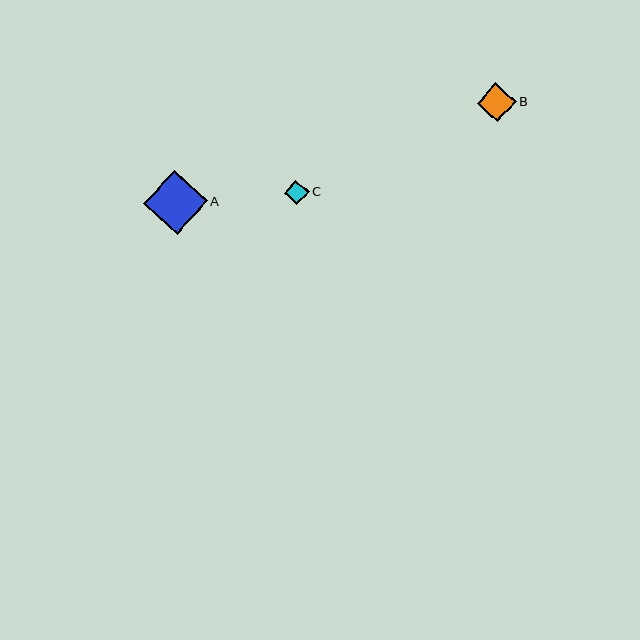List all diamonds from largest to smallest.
From largest to smallest: A, B, C.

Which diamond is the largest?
Diamond A is the largest with a size of approximately 64 pixels.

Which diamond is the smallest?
Diamond C is the smallest with a size of approximately 25 pixels.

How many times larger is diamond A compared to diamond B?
Diamond A is approximately 1.7 times the size of diamond B.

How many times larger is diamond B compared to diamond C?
Diamond B is approximately 1.6 times the size of diamond C.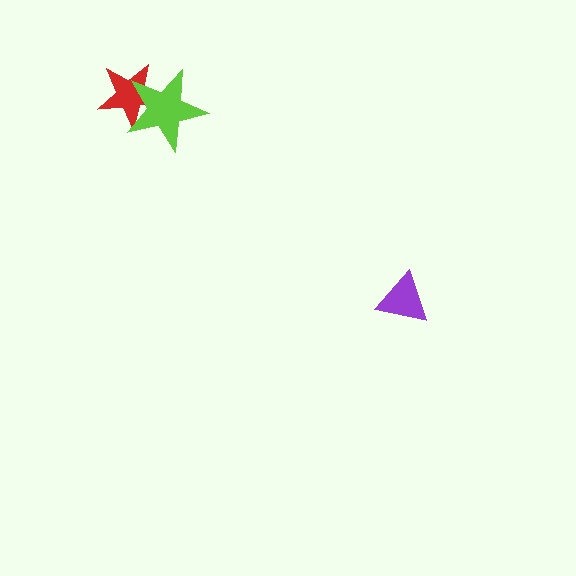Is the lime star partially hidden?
No, no other shape covers it.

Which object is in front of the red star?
The lime star is in front of the red star.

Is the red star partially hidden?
Yes, it is partially covered by another shape.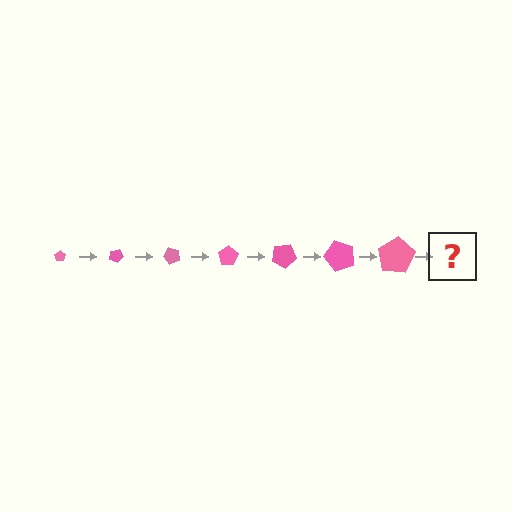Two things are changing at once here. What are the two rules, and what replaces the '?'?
The two rules are that the pentagon grows larger each step and it rotates 25 degrees each step. The '?' should be a pentagon, larger than the previous one and rotated 175 degrees from the start.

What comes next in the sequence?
The next element should be a pentagon, larger than the previous one and rotated 175 degrees from the start.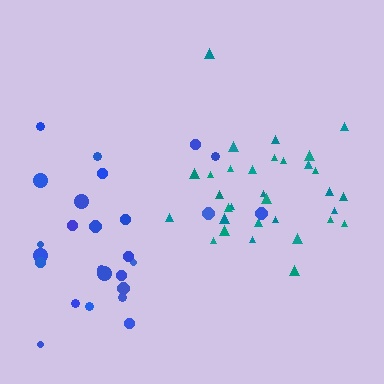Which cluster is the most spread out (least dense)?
Blue.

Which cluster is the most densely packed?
Teal.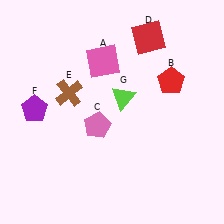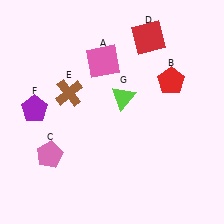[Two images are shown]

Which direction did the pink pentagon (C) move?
The pink pentagon (C) moved left.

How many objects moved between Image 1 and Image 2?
1 object moved between the two images.